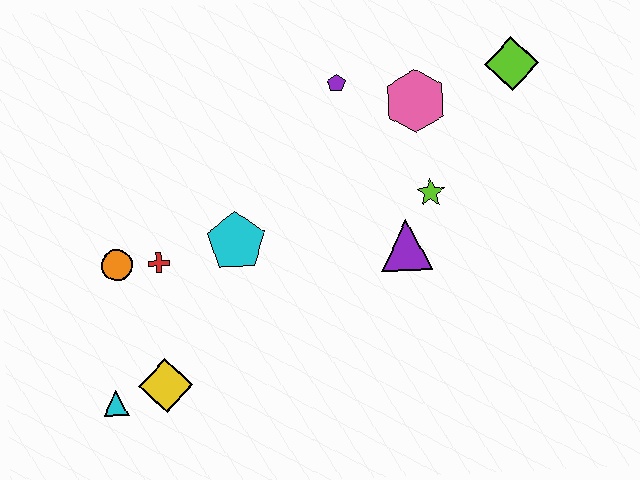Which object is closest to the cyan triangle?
The yellow diamond is closest to the cyan triangle.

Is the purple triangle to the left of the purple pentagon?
No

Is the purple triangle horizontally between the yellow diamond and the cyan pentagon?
No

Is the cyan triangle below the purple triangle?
Yes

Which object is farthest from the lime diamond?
The cyan triangle is farthest from the lime diamond.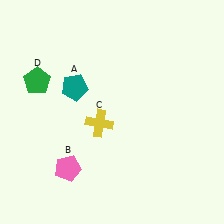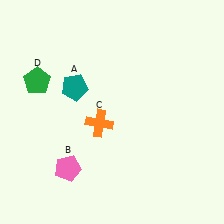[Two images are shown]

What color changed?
The cross (C) changed from yellow in Image 1 to orange in Image 2.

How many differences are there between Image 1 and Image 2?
There is 1 difference between the two images.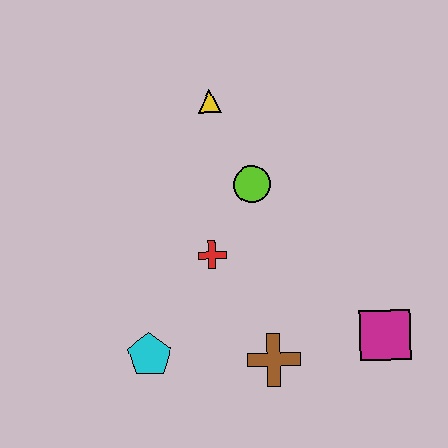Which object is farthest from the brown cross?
The yellow triangle is farthest from the brown cross.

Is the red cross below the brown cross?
No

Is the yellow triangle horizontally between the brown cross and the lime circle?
No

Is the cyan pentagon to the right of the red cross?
No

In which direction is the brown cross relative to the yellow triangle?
The brown cross is below the yellow triangle.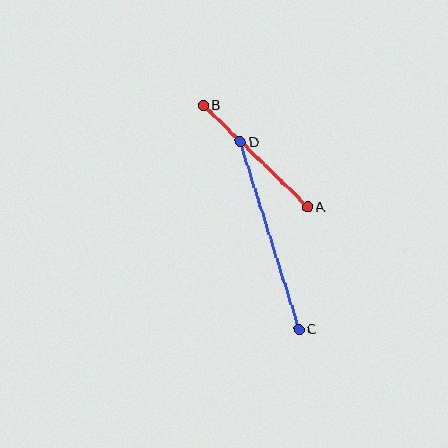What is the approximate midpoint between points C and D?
The midpoint is at approximately (269, 236) pixels.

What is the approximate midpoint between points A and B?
The midpoint is at approximately (255, 156) pixels.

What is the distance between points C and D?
The distance is approximately 197 pixels.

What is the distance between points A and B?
The distance is approximately 146 pixels.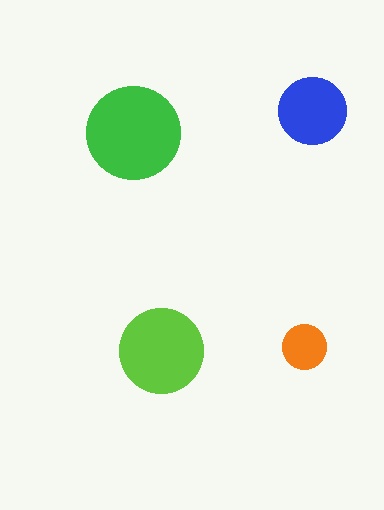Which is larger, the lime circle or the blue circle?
The lime one.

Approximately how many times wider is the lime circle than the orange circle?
About 2 times wider.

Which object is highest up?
The blue circle is topmost.